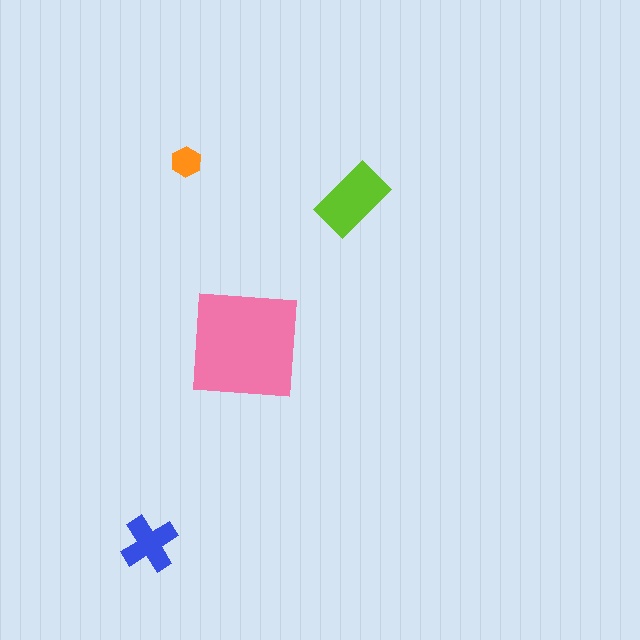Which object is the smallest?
The orange hexagon.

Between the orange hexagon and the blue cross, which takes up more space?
The blue cross.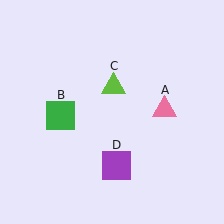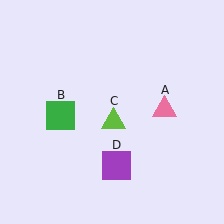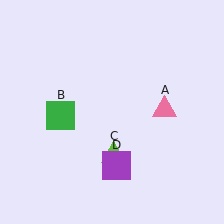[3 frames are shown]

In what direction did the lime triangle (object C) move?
The lime triangle (object C) moved down.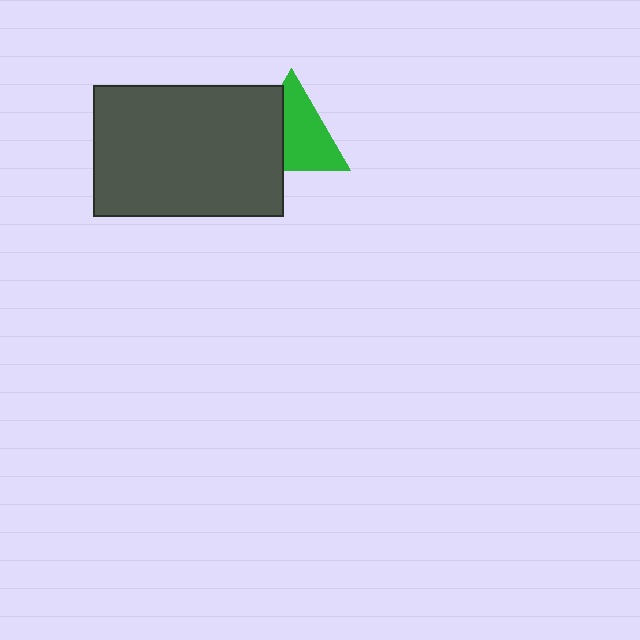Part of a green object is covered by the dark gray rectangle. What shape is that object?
It is a triangle.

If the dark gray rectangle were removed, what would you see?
You would see the complete green triangle.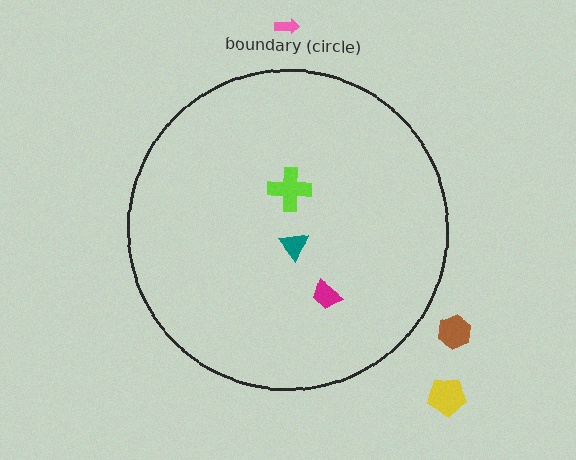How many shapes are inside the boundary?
3 inside, 3 outside.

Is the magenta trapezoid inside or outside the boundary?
Inside.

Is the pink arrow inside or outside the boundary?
Outside.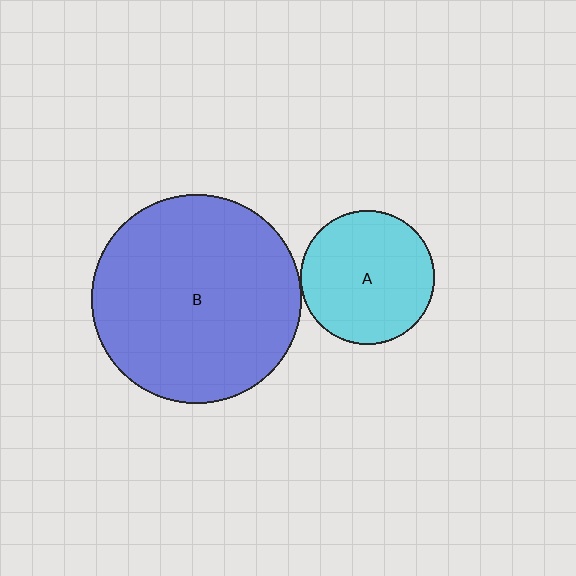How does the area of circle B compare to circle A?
Approximately 2.5 times.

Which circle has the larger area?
Circle B (blue).